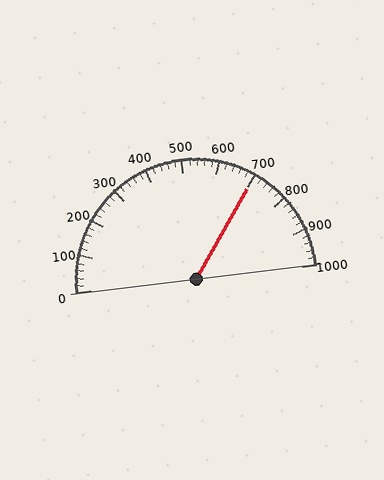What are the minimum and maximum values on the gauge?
The gauge ranges from 0 to 1000.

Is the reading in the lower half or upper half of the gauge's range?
The reading is in the upper half of the range (0 to 1000).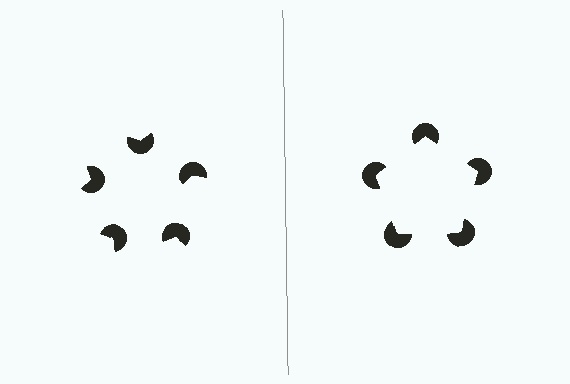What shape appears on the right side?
An illusory pentagon.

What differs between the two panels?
The pac-man discs are positioned identically on both sides; only the wedge orientations differ. On the right they align to a pentagon; on the left they are misaligned.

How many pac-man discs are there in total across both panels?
10 — 5 on each side.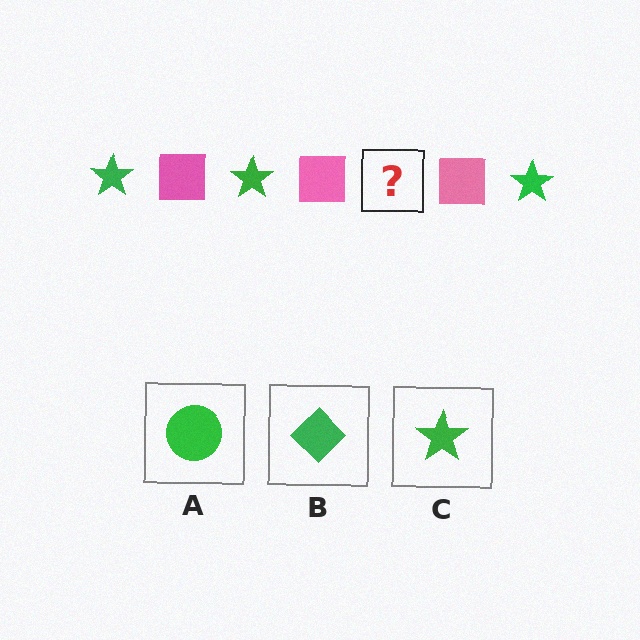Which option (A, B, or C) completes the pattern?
C.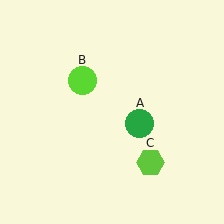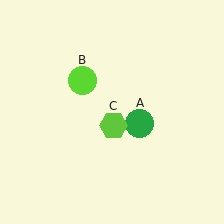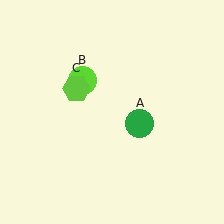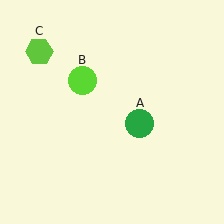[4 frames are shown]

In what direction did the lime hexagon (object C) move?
The lime hexagon (object C) moved up and to the left.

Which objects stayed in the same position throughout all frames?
Green circle (object A) and lime circle (object B) remained stationary.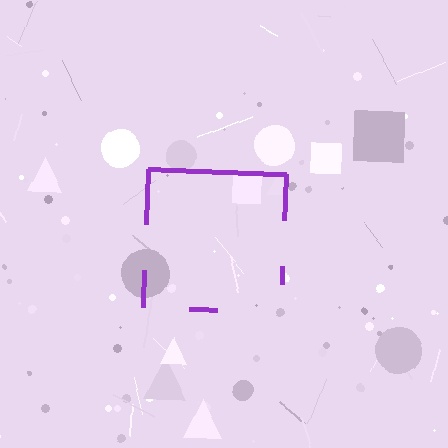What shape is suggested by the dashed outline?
The dashed outline suggests a square.